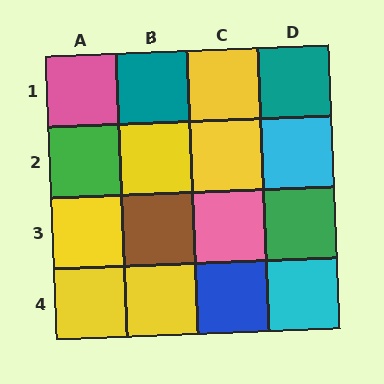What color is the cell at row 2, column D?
Cyan.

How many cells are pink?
2 cells are pink.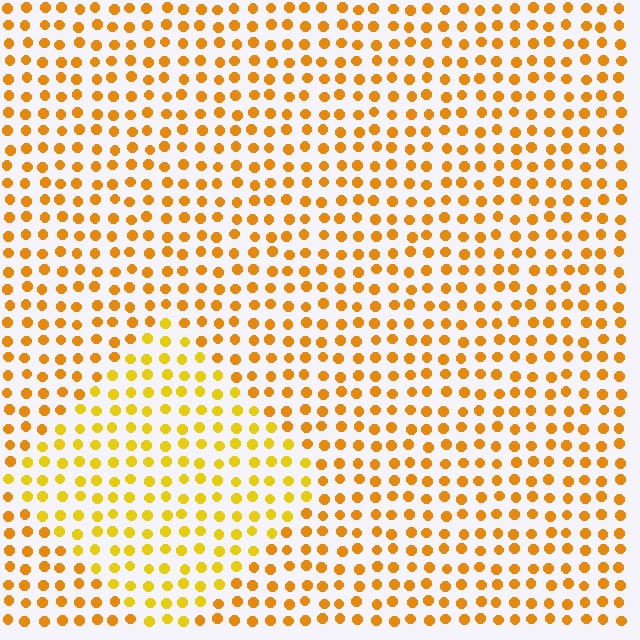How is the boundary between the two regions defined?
The boundary is defined purely by a slight shift in hue (about 19 degrees). Spacing, size, and orientation are identical on both sides.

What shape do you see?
I see a diamond.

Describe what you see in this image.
The image is filled with small orange elements in a uniform arrangement. A diamond-shaped region is visible where the elements are tinted to a slightly different hue, forming a subtle color boundary.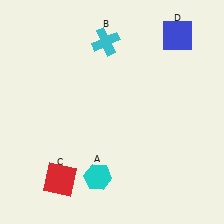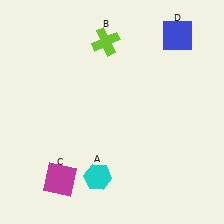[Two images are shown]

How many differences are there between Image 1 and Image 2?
There are 2 differences between the two images.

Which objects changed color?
B changed from cyan to lime. C changed from red to magenta.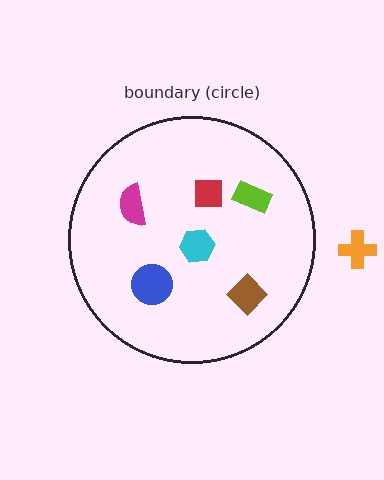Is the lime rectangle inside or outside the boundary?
Inside.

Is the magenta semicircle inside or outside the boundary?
Inside.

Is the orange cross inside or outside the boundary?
Outside.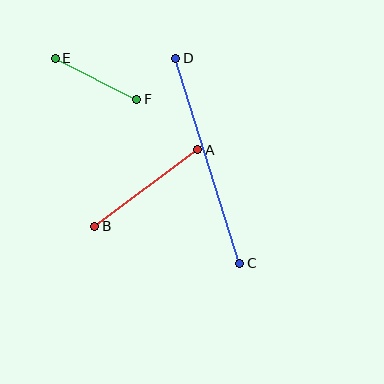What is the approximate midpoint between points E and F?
The midpoint is at approximately (96, 79) pixels.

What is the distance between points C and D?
The distance is approximately 214 pixels.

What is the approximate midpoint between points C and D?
The midpoint is at approximately (208, 161) pixels.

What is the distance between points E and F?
The distance is approximately 91 pixels.